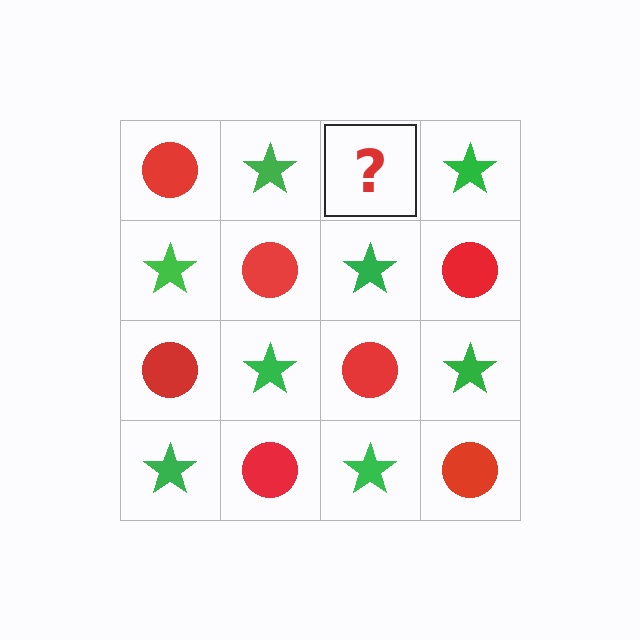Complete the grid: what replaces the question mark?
The question mark should be replaced with a red circle.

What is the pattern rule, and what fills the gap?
The rule is that it alternates red circle and green star in a checkerboard pattern. The gap should be filled with a red circle.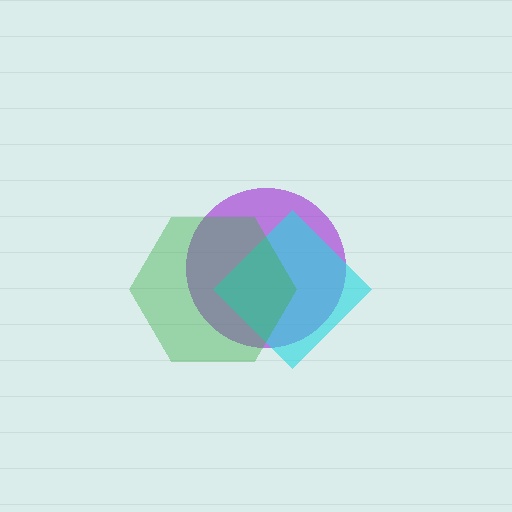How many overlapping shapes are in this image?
There are 3 overlapping shapes in the image.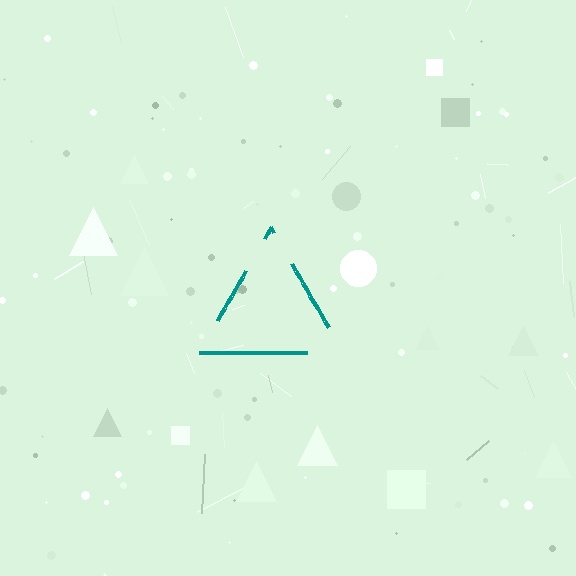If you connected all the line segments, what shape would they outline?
They would outline a triangle.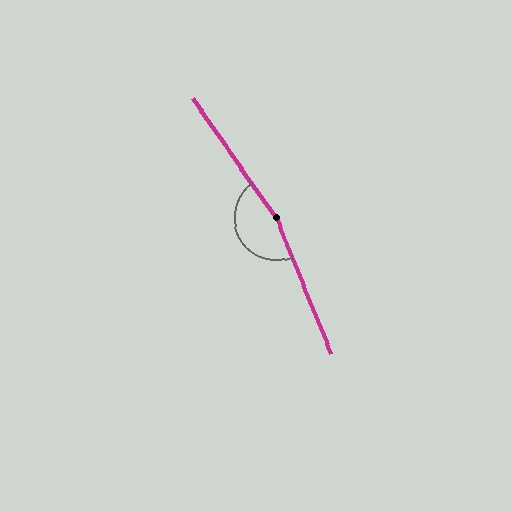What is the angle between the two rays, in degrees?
Approximately 167 degrees.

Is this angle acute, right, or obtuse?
It is obtuse.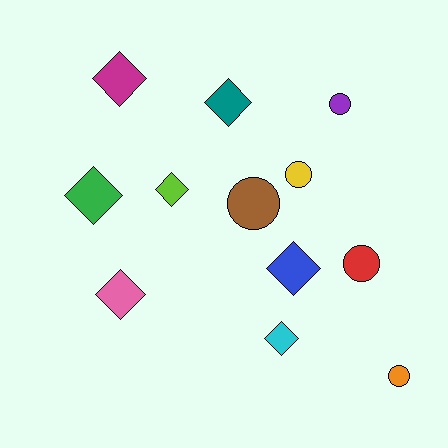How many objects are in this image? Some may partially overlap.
There are 12 objects.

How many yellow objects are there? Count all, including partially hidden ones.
There is 1 yellow object.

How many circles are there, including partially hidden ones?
There are 5 circles.